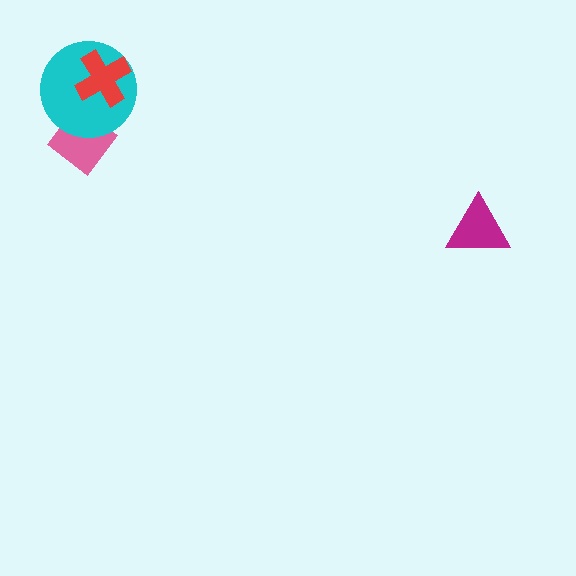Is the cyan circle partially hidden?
Yes, it is partially covered by another shape.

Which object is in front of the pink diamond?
The cyan circle is in front of the pink diamond.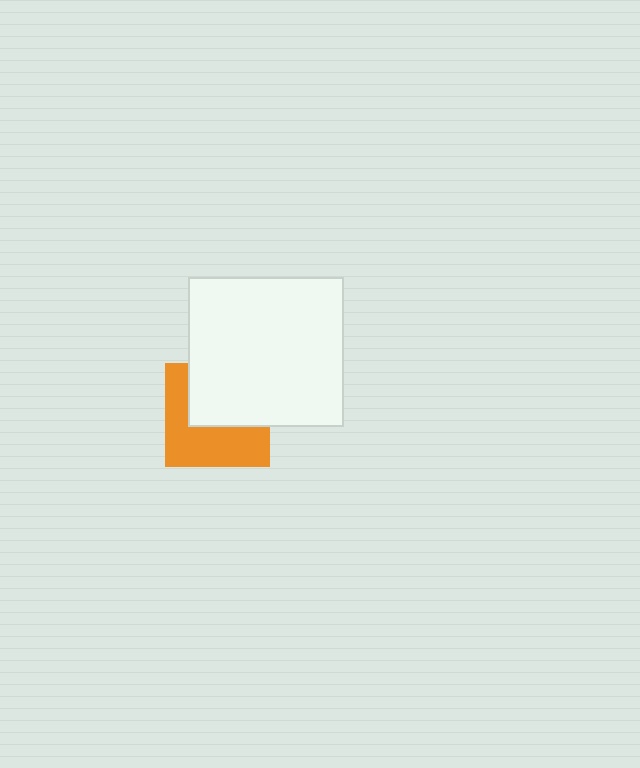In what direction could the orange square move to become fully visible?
The orange square could move down. That would shift it out from behind the white rectangle entirely.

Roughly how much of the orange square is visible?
About half of it is visible (roughly 51%).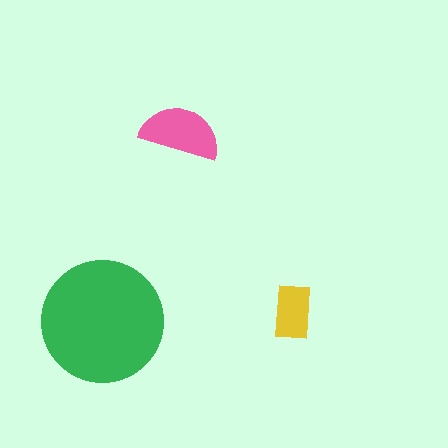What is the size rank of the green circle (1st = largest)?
1st.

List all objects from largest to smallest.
The green circle, the pink semicircle, the yellow rectangle.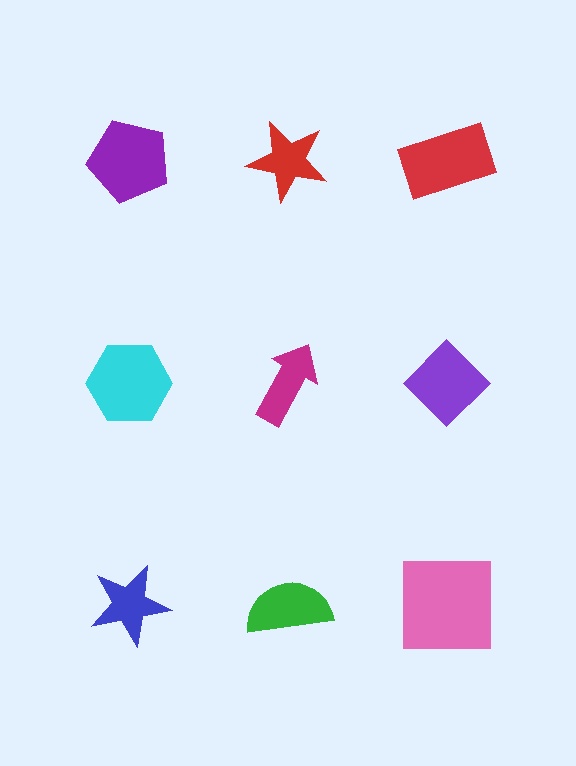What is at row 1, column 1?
A purple pentagon.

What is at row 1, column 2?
A red star.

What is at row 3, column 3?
A pink square.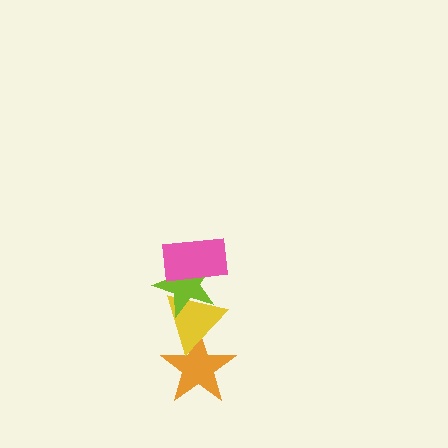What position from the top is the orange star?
The orange star is 4th from the top.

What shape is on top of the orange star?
The yellow triangle is on top of the orange star.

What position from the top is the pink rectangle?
The pink rectangle is 1st from the top.